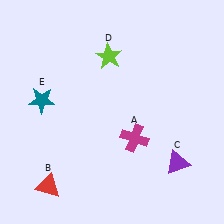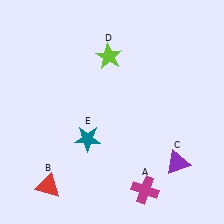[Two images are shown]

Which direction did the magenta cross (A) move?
The magenta cross (A) moved down.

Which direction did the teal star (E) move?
The teal star (E) moved right.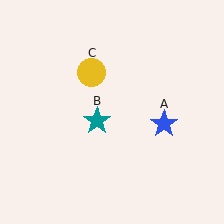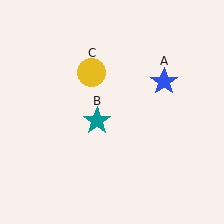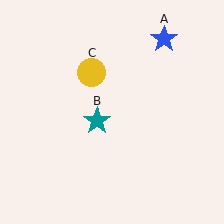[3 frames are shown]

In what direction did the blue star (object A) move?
The blue star (object A) moved up.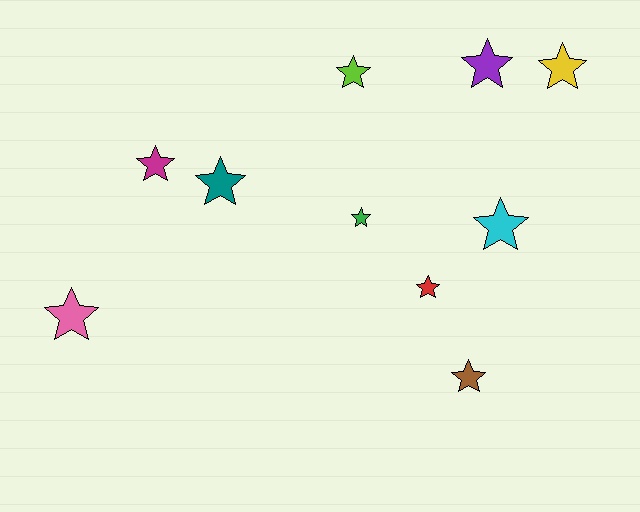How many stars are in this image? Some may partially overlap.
There are 10 stars.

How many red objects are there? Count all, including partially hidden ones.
There is 1 red object.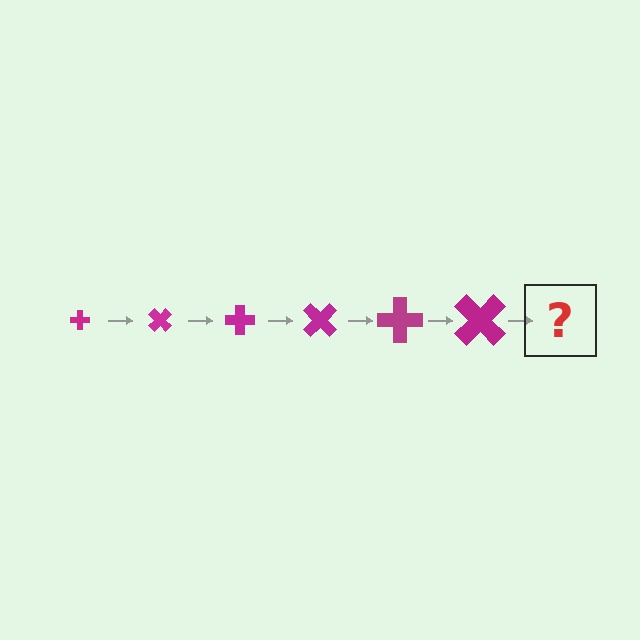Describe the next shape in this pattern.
It should be a cross, larger than the previous one and rotated 270 degrees from the start.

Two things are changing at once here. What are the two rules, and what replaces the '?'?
The two rules are that the cross grows larger each step and it rotates 45 degrees each step. The '?' should be a cross, larger than the previous one and rotated 270 degrees from the start.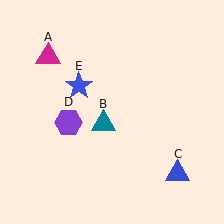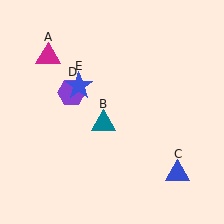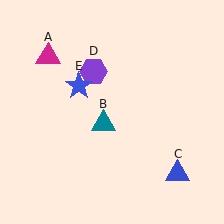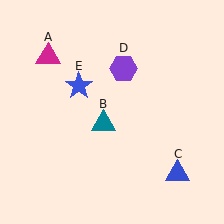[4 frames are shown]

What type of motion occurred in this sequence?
The purple hexagon (object D) rotated clockwise around the center of the scene.